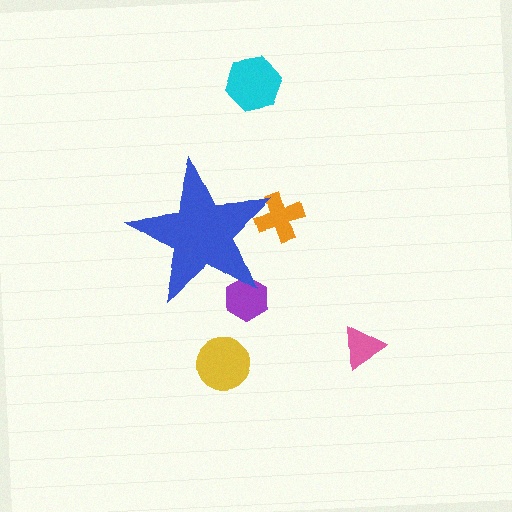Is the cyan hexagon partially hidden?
No, the cyan hexagon is fully visible.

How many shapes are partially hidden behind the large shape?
2 shapes are partially hidden.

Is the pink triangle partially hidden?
No, the pink triangle is fully visible.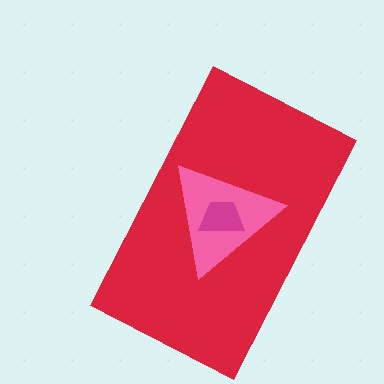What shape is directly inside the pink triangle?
The magenta trapezoid.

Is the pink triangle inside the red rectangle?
Yes.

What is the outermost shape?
The red rectangle.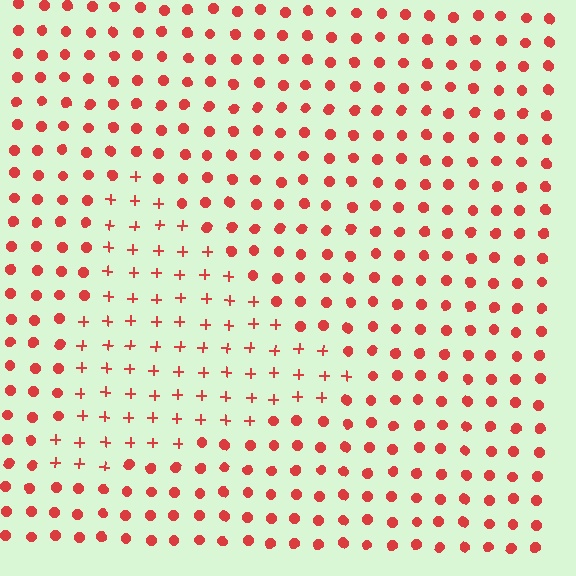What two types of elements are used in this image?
The image uses plus signs inside the triangle region and circles outside it.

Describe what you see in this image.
The image is filled with small red elements arranged in a uniform grid. A triangle-shaped region contains plus signs, while the surrounding area contains circles. The boundary is defined purely by the change in element shape.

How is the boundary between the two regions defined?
The boundary is defined by a change in element shape: plus signs inside vs. circles outside. All elements share the same color and spacing.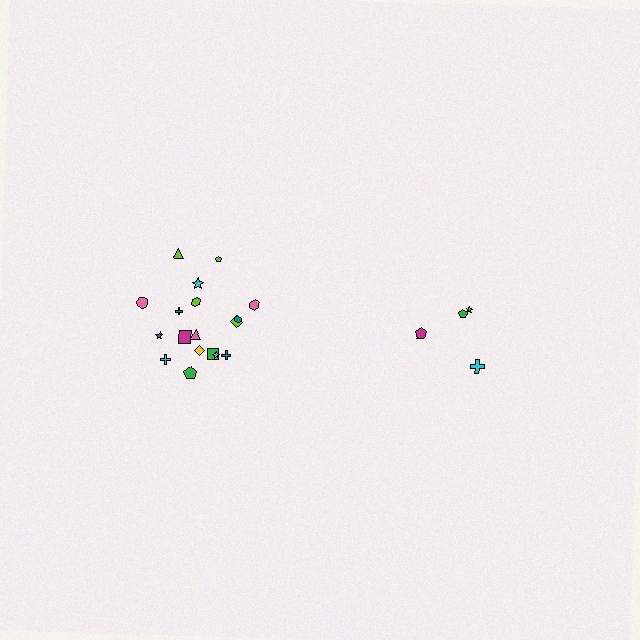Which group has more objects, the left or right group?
The left group.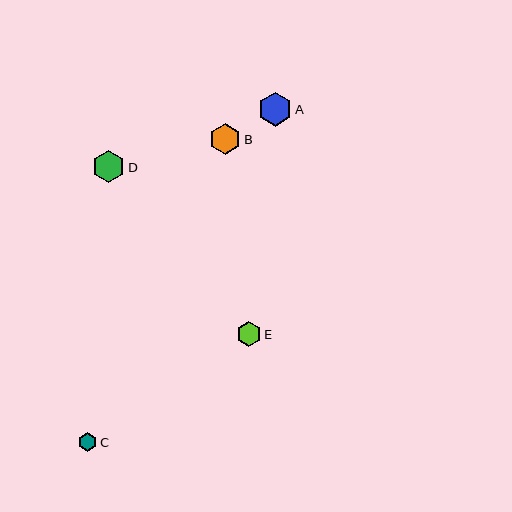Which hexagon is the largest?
Hexagon A is the largest with a size of approximately 34 pixels.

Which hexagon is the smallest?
Hexagon C is the smallest with a size of approximately 19 pixels.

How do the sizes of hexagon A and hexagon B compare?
Hexagon A and hexagon B are approximately the same size.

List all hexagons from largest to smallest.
From largest to smallest: A, D, B, E, C.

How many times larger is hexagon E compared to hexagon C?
Hexagon E is approximately 1.3 times the size of hexagon C.